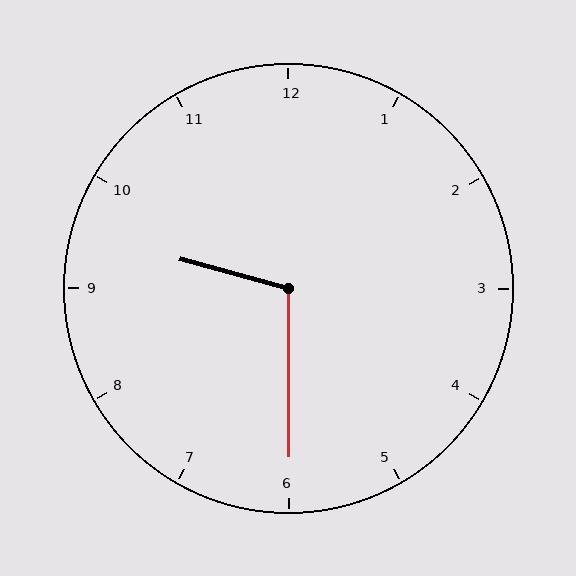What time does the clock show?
9:30.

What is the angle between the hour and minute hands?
Approximately 105 degrees.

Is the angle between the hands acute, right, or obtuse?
It is obtuse.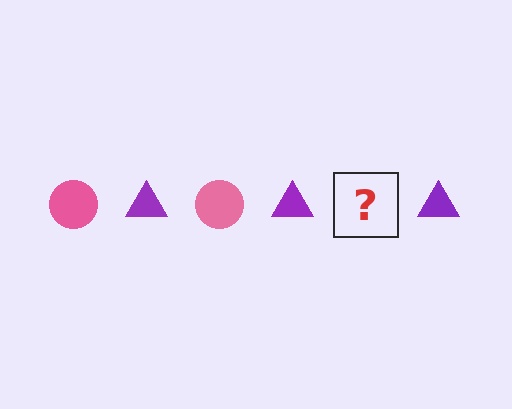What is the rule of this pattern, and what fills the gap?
The rule is that the pattern alternates between pink circle and purple triangle. The gap should be filled with a pink circle.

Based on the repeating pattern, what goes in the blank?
The blank should be a pink circle.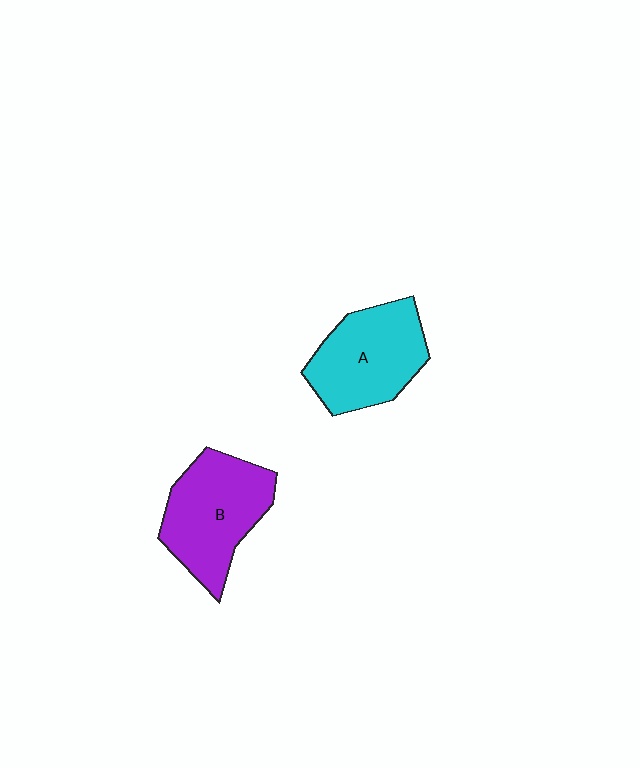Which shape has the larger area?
Shape B (purple).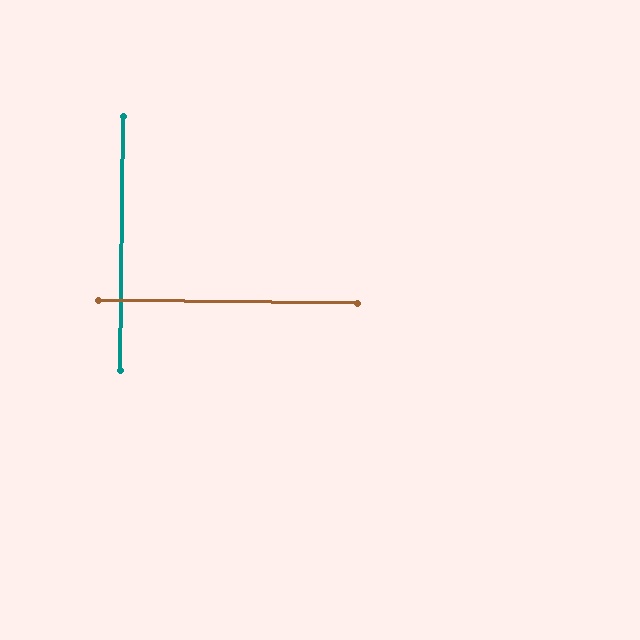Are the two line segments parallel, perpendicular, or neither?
Perpendicular — they meet at approximately 90°.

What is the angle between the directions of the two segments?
Approximately 90 degrees.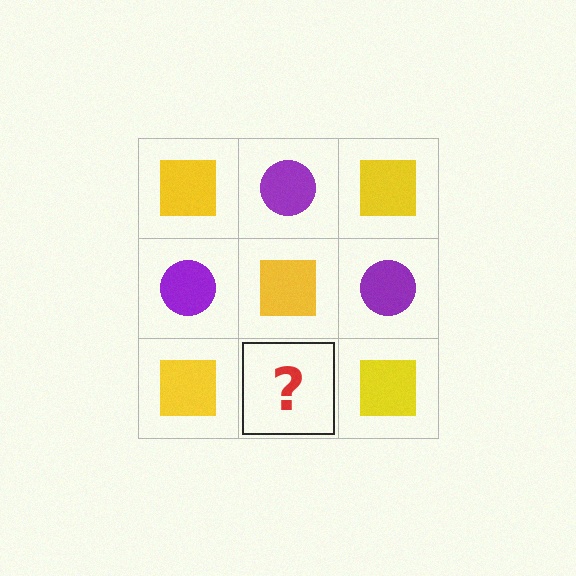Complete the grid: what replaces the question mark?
The question mark should be replaced with a purple circle.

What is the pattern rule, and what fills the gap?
The rule is that it alternates yellow square and purple circle in a checkerboard pattern. The gap should be filled with a purple circle.